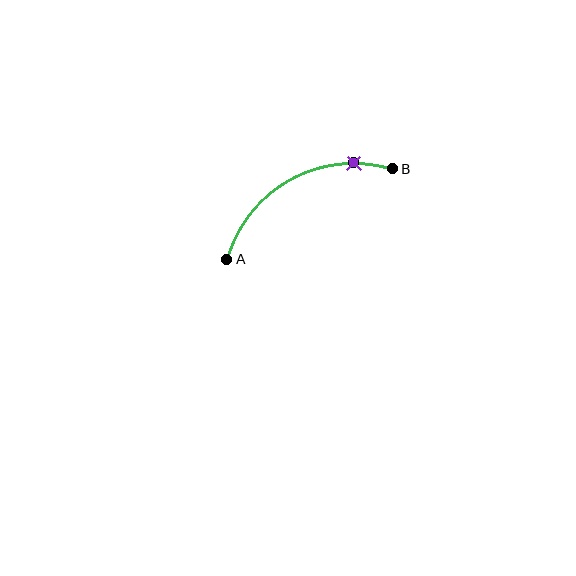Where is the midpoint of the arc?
The arc midpoint is the point on the curve farthest from the straight line joining A and B. It sits above that line.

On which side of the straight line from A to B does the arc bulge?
The arc bulges above the straight line connecting A and B.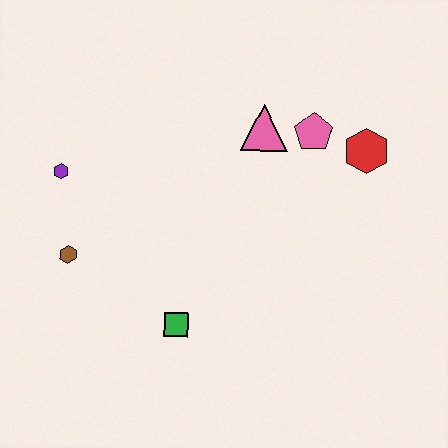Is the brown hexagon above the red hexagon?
No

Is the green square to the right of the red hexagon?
No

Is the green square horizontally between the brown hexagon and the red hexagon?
Yes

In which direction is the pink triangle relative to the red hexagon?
The pink triangle is to the left of the red hexagon.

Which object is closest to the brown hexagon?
The purple hexagon is closest to the brown hexagon.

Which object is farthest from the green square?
The red hexagon is farthest from the green square.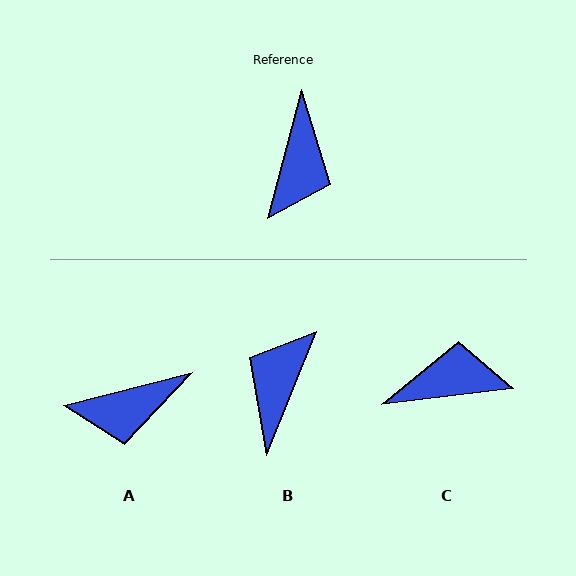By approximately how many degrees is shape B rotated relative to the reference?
Approximately 173 degrees counter-clockwise.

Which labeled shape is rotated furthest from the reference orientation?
B, about 173 degrees away.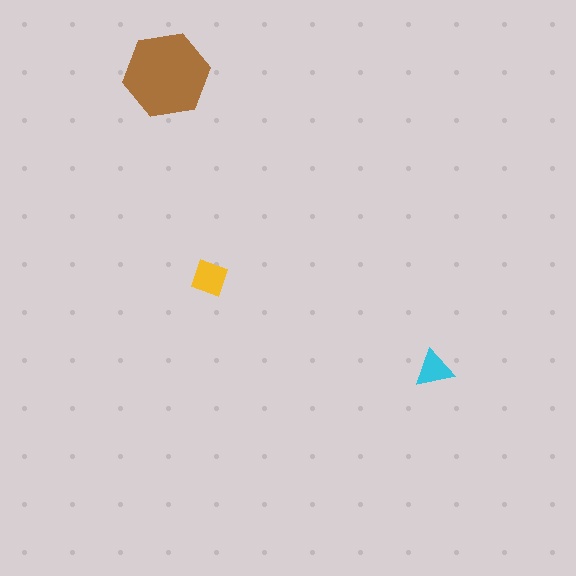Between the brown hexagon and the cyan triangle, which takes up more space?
The brown hexagon.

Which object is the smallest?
The cyan triangle.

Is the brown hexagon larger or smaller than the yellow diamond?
Larger.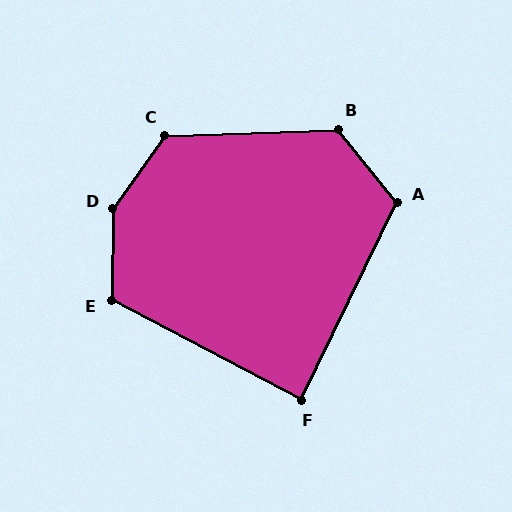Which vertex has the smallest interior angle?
F, at approximately 88 degrees.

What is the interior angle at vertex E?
Approximately 117 degrees (obtuse).